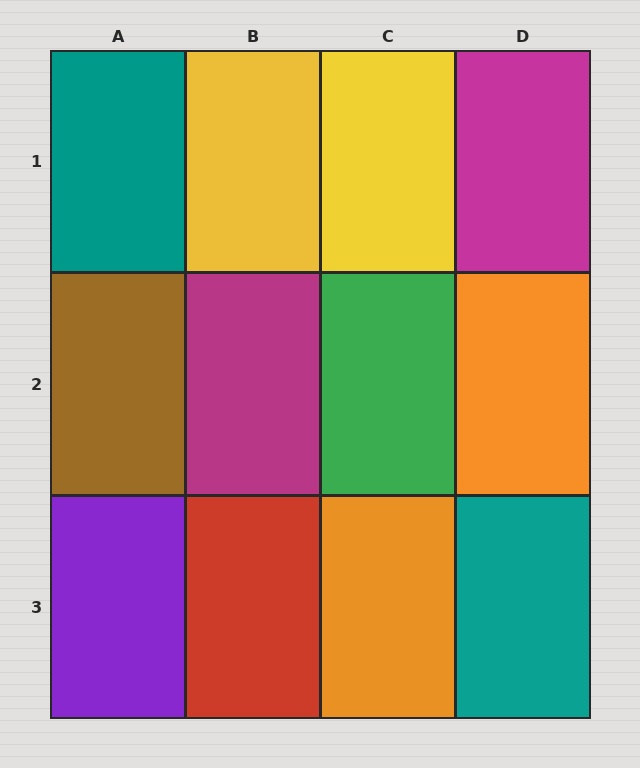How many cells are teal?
2 cells are teal.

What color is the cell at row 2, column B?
Magenta.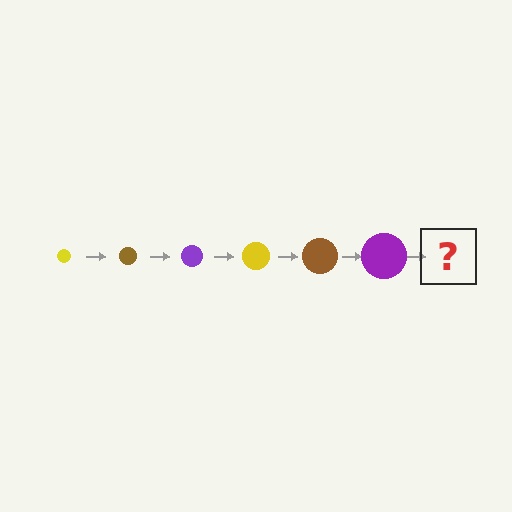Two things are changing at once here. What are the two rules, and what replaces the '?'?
The two rules are that the circle grows larger each step and the color cycles through yellow, brown, and purple. The '?' should be a yellow circle, larger than the previous one.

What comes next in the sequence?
The next element should be a yellow circle, larger than the previous one.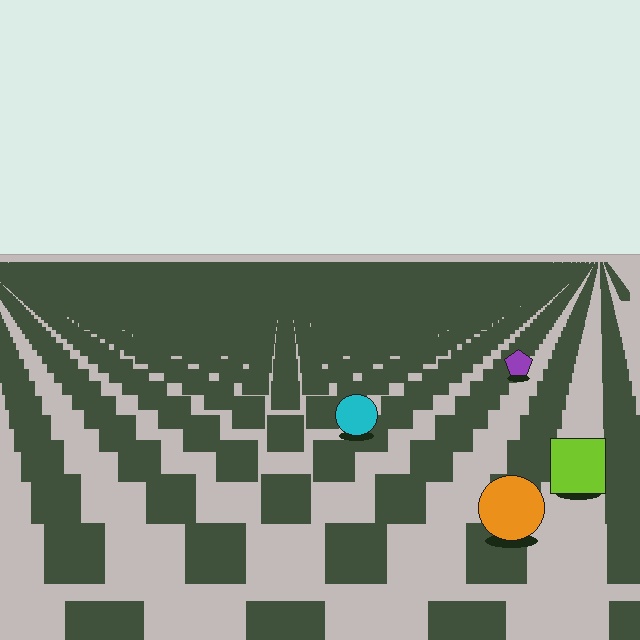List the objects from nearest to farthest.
From nearest to farthest: the orange circle, the lime square, the cyan circle, the purple pentagon.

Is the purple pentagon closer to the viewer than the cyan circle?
No. The cyan circle is closer — you can tell from the texture gradient: the ground texture is coarser near it.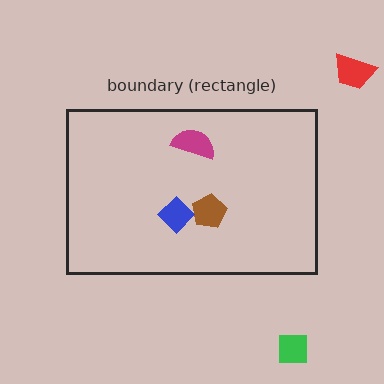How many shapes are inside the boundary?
3 inside, 2 outside.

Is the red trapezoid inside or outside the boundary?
Outside.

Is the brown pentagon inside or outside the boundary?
Inside.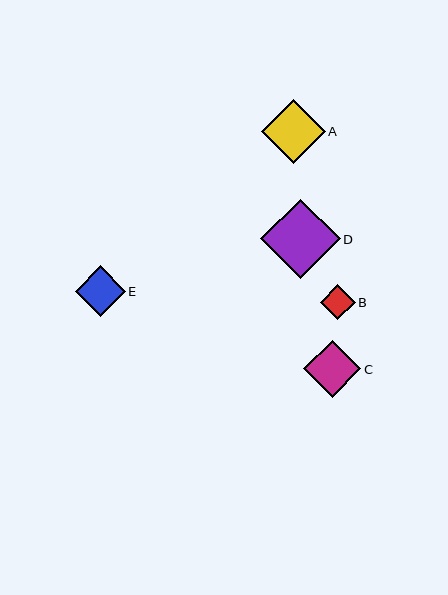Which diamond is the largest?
Diamond D is the largest with a size of approximately 79 pixels.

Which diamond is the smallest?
Diamond B is the smallest with a size of approximately 35 pixels.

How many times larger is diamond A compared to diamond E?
Diamond A is approximately 1.3 times the size of diamond E.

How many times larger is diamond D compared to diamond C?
Diamond D is approximately 1.4 times the size of diamond C.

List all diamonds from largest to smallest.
From largest to smallest: D, A, C, E, B.